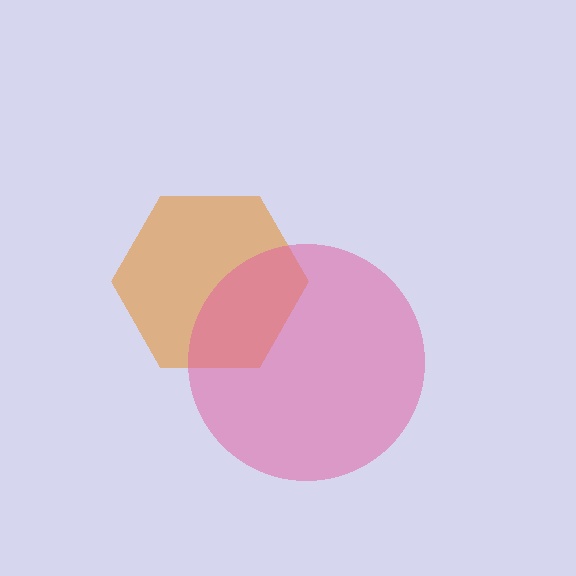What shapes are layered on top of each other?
The layered shapes are: an orange hexagon, a pink circle.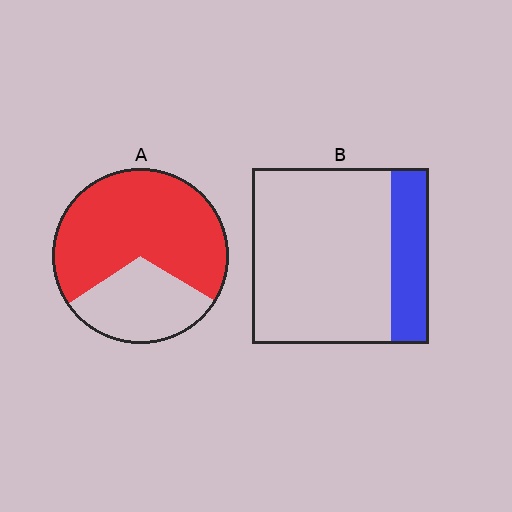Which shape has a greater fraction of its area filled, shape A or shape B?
Shape A.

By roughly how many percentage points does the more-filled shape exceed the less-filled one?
By roughly 45 percentage points (A over B).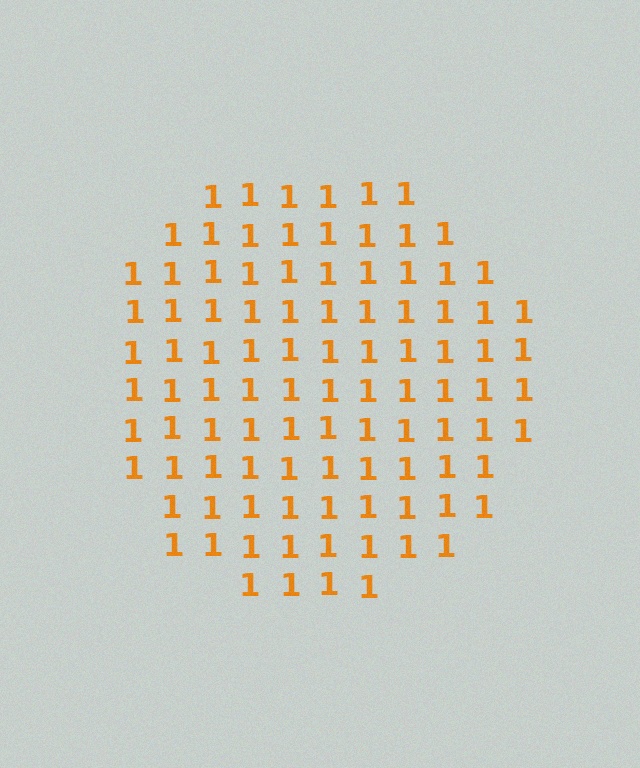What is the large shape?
The large shape is a circle.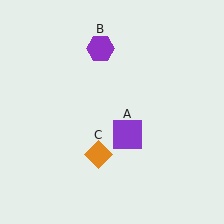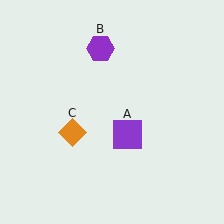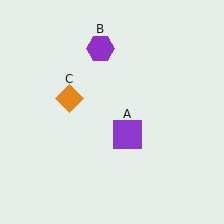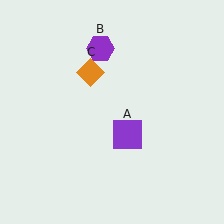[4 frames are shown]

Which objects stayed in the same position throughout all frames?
Purple square (object A) and purple hexagon (object B) remained stationary.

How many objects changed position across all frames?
1 object changed position: orange diamond (object C).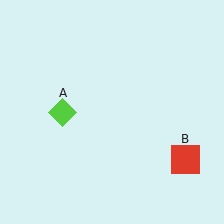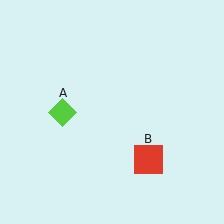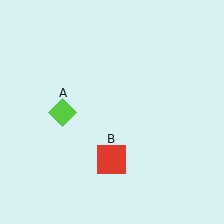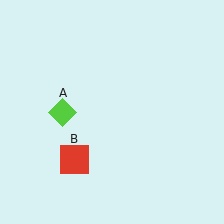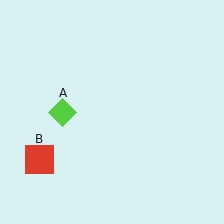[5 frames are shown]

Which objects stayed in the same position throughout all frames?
Lime diamond (object A) remained stationary.